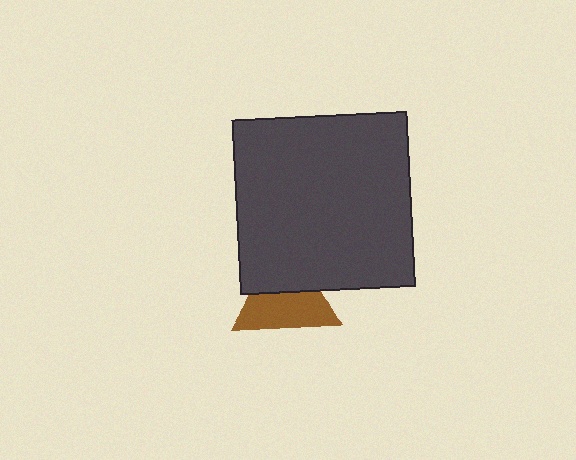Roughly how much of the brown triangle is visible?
About half of it is visible (roughly 58%).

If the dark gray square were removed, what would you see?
You would see the complete brown triangle.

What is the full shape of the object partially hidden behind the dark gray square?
The partially hidden object is a brown triangle.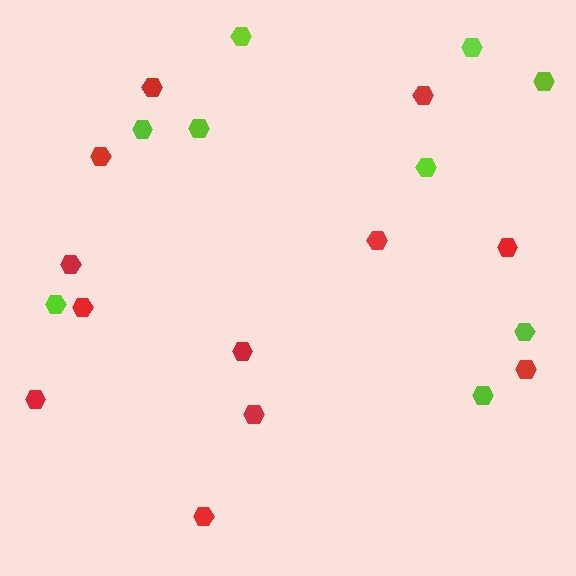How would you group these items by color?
There are 2 groups: one group of red hexagons (12) and one group of lime hexagons (9).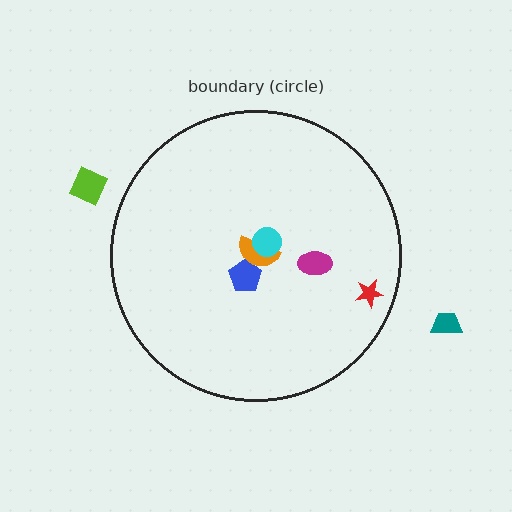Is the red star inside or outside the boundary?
Inside.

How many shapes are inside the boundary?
5 inside, 2 outside.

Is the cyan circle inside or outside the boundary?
Inside.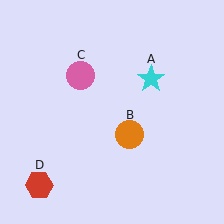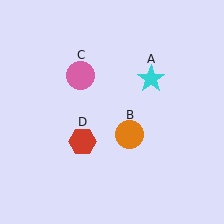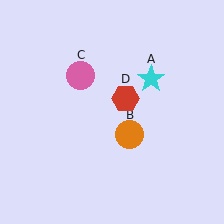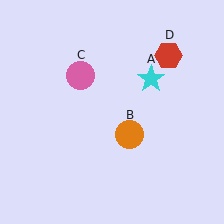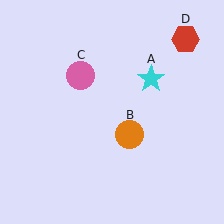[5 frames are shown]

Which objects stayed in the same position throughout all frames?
Cyan star (object A) and orange circle (object B) and pink circle (object C) remained stationary.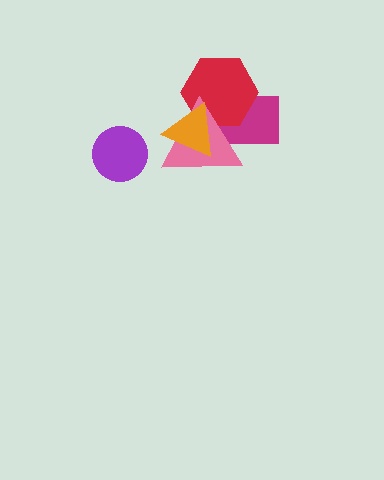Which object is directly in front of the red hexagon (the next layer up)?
The pink triangle is directly in front of the red hexagon.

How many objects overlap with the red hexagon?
3 objects overlap with the red hexagon.